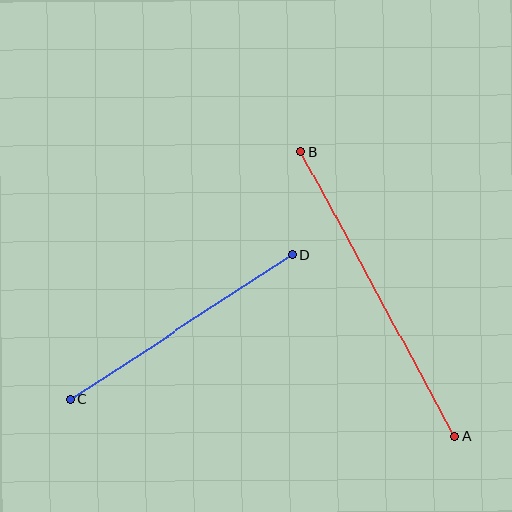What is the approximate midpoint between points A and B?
The midpoint is at approximately (378, 294) pixels.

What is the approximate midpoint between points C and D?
The midpoint is at approximately (181, 327) pixels.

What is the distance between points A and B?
The distance is approximately 323 pixels.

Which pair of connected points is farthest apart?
Points A and B are farthest apart.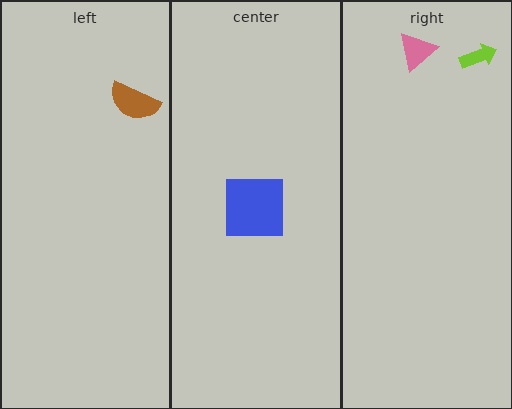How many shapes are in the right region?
2.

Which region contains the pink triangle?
The right region.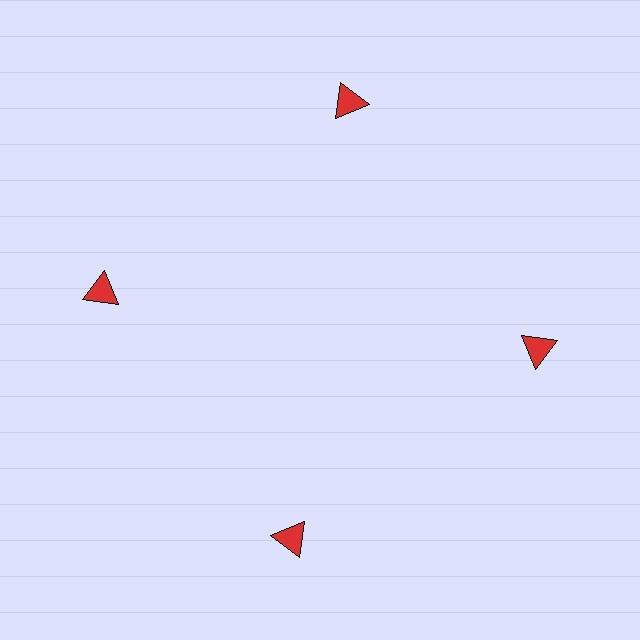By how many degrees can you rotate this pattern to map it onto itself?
The pattern maps onto itself every 90 degrees of rotation.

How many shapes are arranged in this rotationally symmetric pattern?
There are 4 shapes, arranged in 4 groups of 1.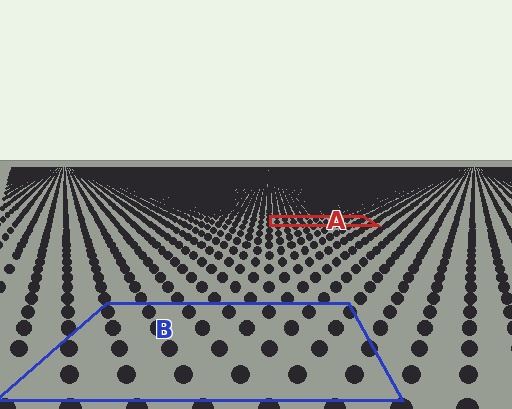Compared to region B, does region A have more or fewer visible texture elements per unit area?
Region A has more texture elements per unit area — they are packed more densely because it is farther away.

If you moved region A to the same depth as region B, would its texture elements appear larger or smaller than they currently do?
They would appear larger. At a closer depth, the same texture elements are projected at a bigger on-screen size.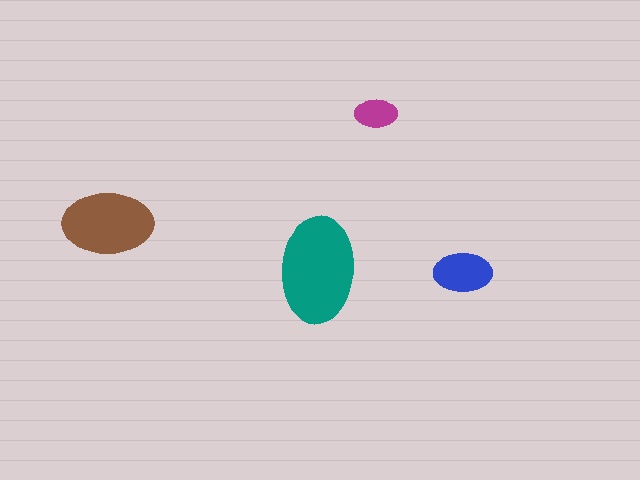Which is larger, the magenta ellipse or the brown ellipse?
The brown one.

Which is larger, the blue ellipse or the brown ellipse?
The brown one.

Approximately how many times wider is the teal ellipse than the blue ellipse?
About 2 times wider.